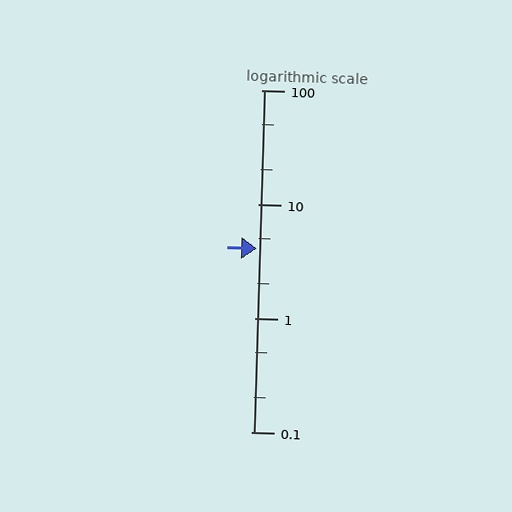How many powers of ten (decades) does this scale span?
The scale spans 3 decades, from 0.1 to 100.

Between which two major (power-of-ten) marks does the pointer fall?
The pointer is between 1 and 10.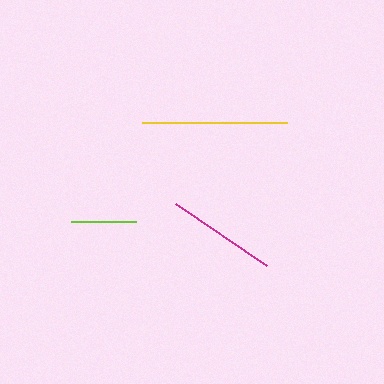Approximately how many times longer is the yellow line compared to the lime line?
The yellow line is approximately 2.2 times the length of the lime line.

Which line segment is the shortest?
The lime line is the shortest at approximately 65 pixels.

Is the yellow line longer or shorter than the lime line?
The yellow line is longer than the lime line.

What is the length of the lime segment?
The lime segment is approximately 65 pixels long.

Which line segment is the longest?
The yellow line is the longest at approximately 145 pixels.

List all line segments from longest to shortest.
From longest to shortest: yellow, magenta, lime.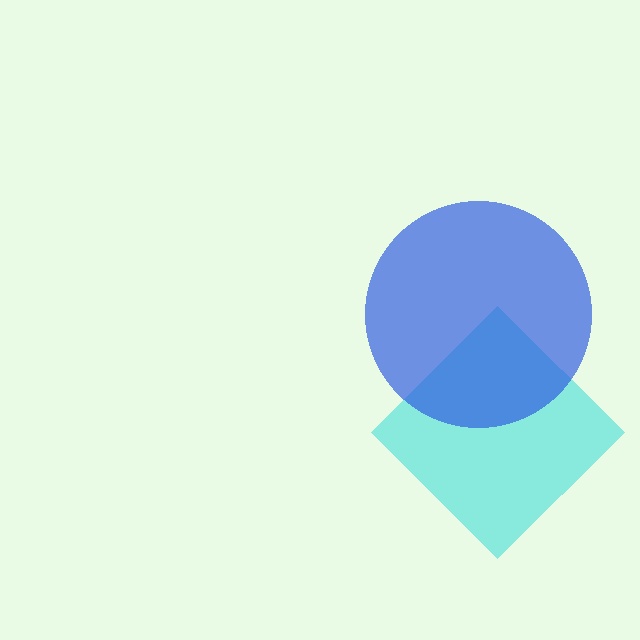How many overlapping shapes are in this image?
There are 2 overlapping shapes in the image.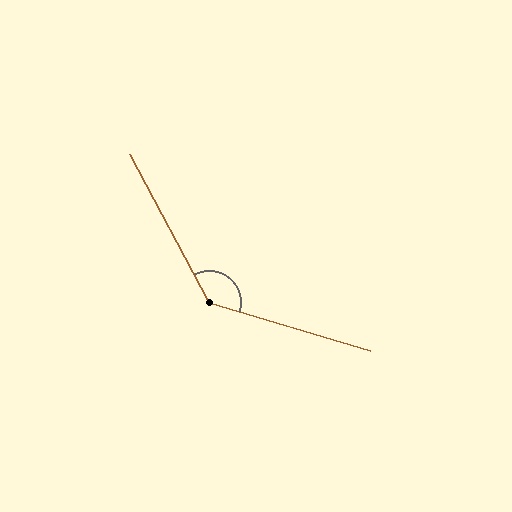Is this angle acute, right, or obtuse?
It is obtuse.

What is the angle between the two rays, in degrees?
Approximately 135 degrees.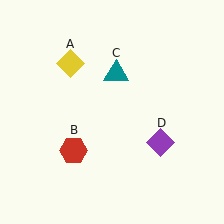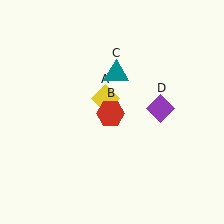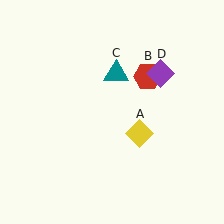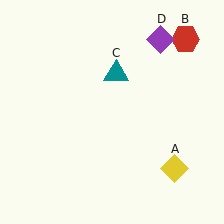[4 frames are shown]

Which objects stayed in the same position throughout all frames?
Teal triangle (object C) remained stationary.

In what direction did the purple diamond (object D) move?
The purple diamond (object D) moved up.